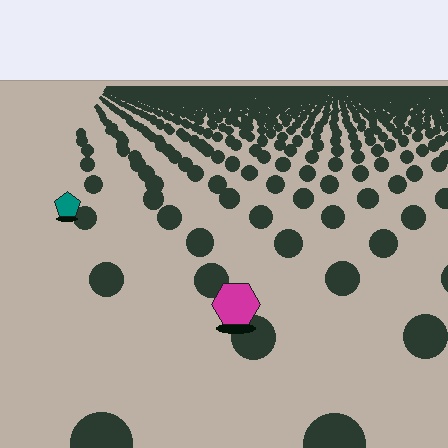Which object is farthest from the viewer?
The teal pentagon is farthest from the viewer. It appears smaller and the ground texture around it is denser.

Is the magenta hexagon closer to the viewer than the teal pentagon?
Yes. The magenta hexagon is closer — you can tell from the texture gradient: the ground texture is coarser near it.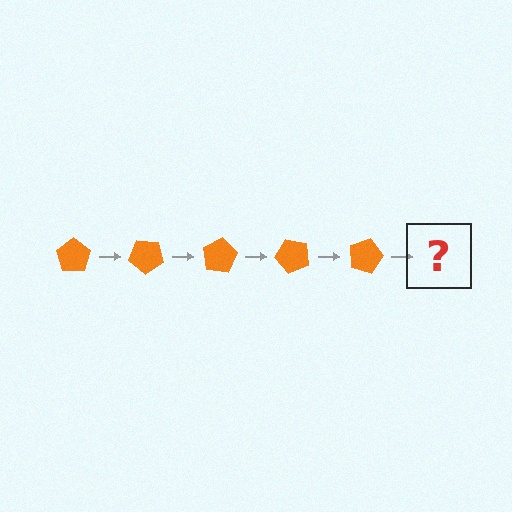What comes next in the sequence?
The next element should be an orange pentagon rotated 200 degrees.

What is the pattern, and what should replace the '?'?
The pattern is that the pentagon rotates 40 degrees each step. The '?' should be an orange pentagon rotated 200 degrees.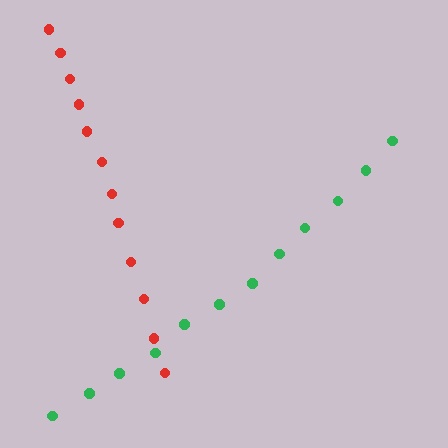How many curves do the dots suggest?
There are 2 distinct paths.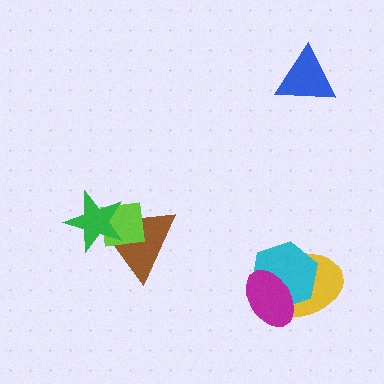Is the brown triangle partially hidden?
Yes, it is partially covered by another shape.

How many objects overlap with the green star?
2 objects overlap with the green star.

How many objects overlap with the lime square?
2 objects overlap with the lime square.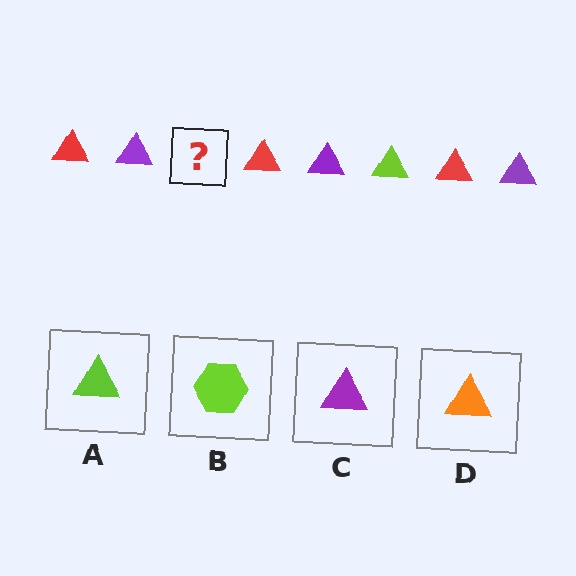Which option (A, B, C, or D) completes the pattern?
A.